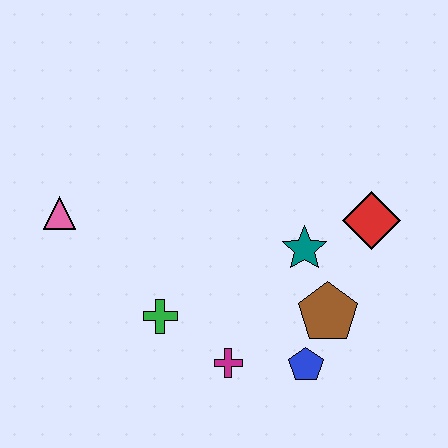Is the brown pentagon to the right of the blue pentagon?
Yes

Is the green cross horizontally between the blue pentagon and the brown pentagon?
No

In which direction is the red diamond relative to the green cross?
The red diamond is to the right of the green cross.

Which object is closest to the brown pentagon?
The blue pentagon is closest to the brown pentagon.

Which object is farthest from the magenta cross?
The pink triangle is farthest from the magenta cross.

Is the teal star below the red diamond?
Yes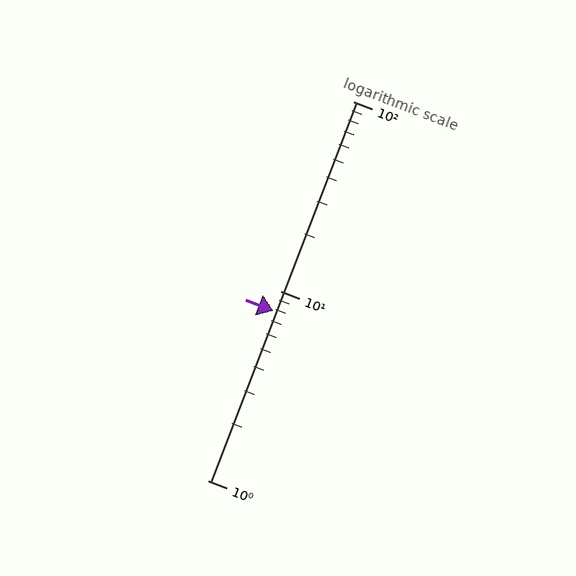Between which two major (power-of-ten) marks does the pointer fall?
The pointer is between 1 and 10.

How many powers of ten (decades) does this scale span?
The scale spans 2 decades, from 1 to 100.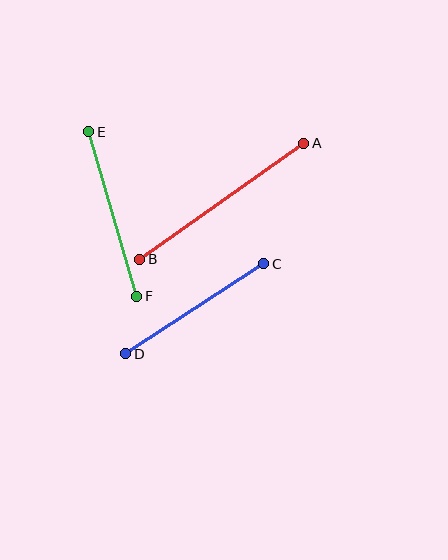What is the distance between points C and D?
The distance is approximately 165 pixels.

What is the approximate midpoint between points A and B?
The midpoint is at approximately (222, 201) pixels.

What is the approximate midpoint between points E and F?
The midpoint is at approximately (113, 214) pixels.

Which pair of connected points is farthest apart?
Points A and B are farthest apart.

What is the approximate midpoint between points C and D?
The midpoint is at approximately (195, 309) pixels.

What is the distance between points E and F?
The distance is approximately 172 pixels.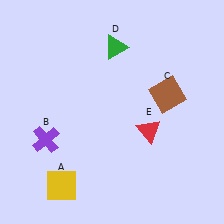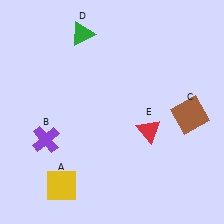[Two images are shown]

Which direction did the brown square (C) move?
The brown square (C) moved right.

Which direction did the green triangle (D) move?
The green triangle (D) moved left.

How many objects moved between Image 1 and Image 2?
2 objects moved between the two images.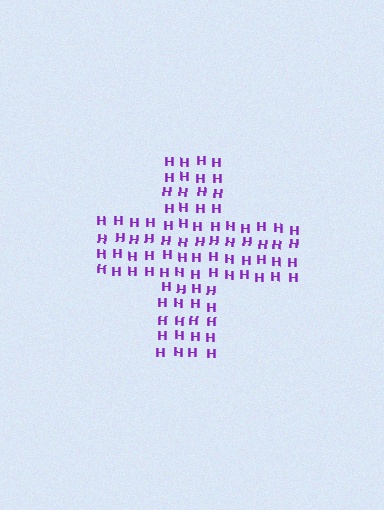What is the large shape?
The large shape is a cross.